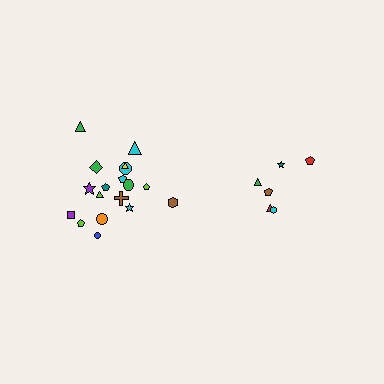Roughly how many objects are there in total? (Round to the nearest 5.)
Roughly 25 objects in total.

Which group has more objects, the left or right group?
The left group.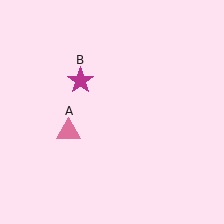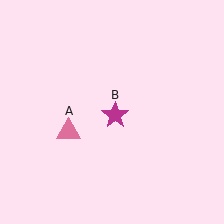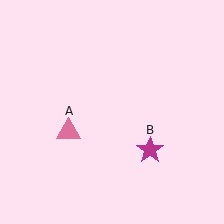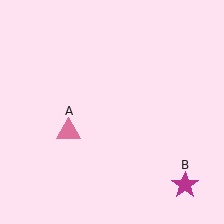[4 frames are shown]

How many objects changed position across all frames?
1 object changed position: magenta star (object B).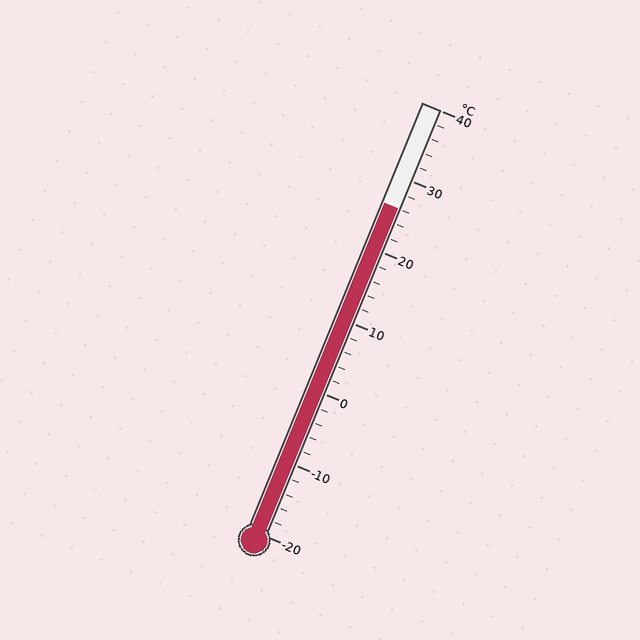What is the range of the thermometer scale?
The thermometer scale ranges from -20°C to 40°C.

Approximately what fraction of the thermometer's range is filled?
The thermometer is filled to approximately 75% of its range.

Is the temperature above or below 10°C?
The temperature is above 10°C.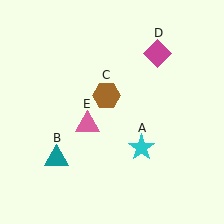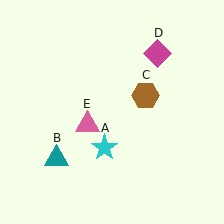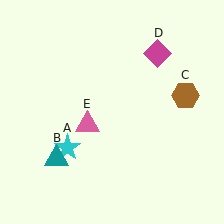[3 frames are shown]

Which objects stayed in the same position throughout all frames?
Teal triangle (object B) and magenta diamond (object D) and pink triangle (object E) remained stationary.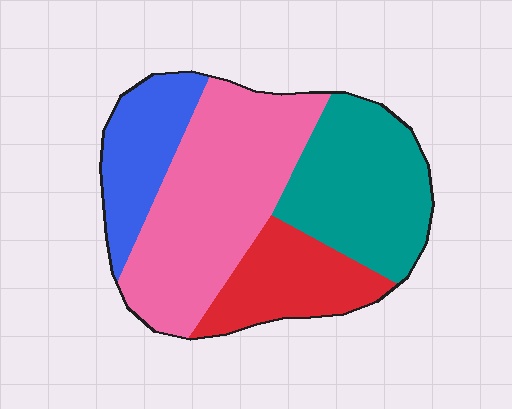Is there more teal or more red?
Teal.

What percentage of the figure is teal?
Teal covers about 30% of the figure.